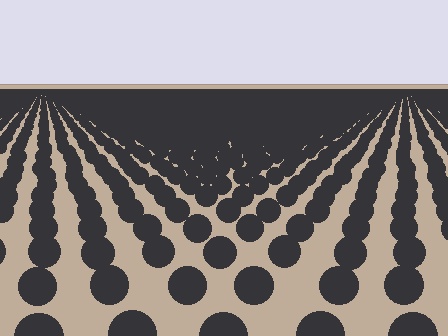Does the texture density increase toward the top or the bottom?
Density increases toward the top.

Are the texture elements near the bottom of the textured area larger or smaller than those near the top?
Larger. Near the bottom, elements are closer to the viewer and appear at a bigger on-screen size.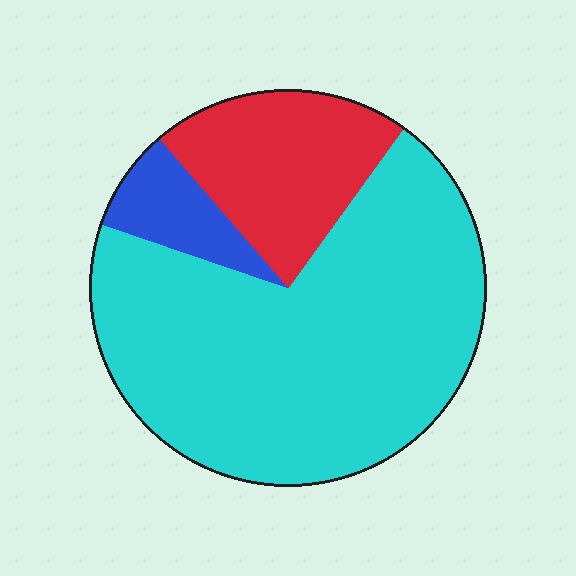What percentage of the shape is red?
Red covers about 20% of the shape.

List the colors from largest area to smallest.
From largest to smallest: cyan, red, blue.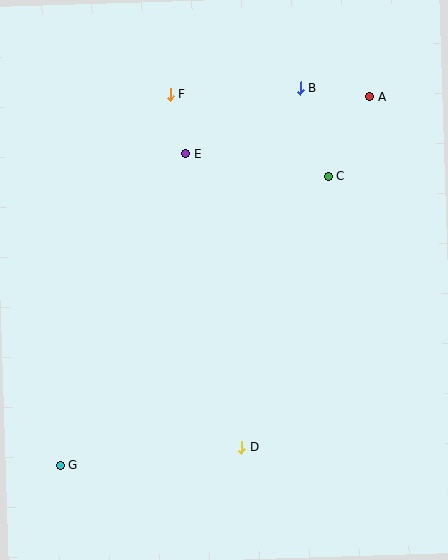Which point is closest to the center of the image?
Point E at (186, 154) is closest to the center.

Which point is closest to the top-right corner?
Point A is closest to the top-right corner.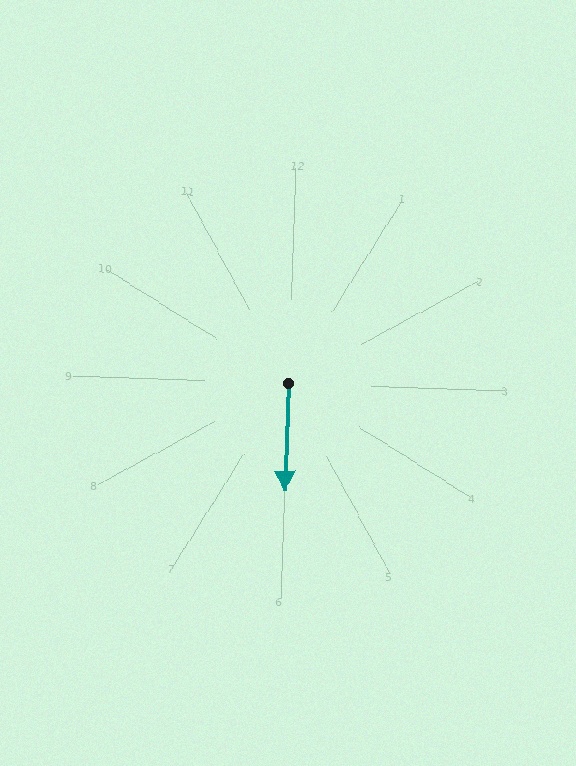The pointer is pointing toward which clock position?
Roughly 6 o'clock.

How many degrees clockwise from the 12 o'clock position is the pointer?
Approximately 180 degrees.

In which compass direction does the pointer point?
South.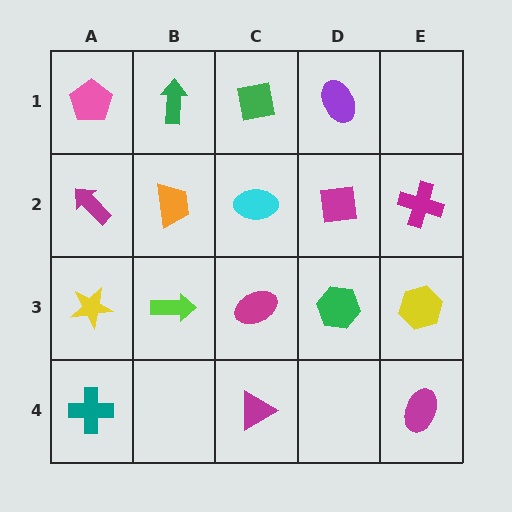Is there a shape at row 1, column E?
No, that cell is empty.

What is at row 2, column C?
A cyan ellipse.